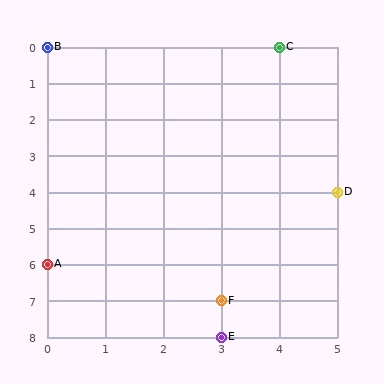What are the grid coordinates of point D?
Point D is at grid coordinates (5, 4).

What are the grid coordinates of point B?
Point B is at grid coordinates (0, 0).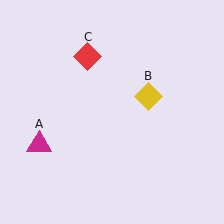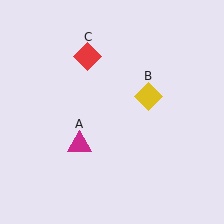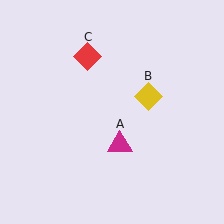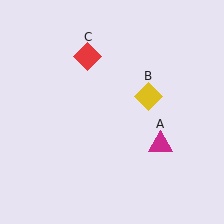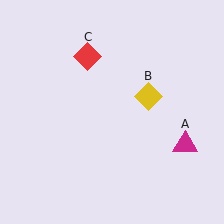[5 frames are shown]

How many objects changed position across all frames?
1 object changed position: magenta triangle (object A).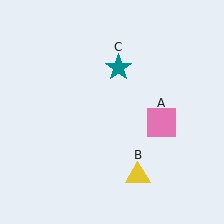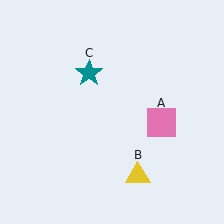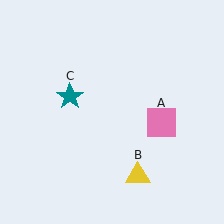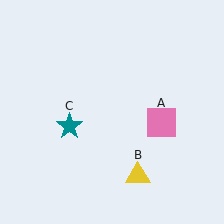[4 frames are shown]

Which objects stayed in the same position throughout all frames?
Pink square (object A) and yellow triangle (object B) remained stationary.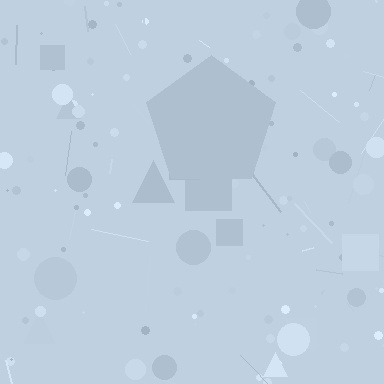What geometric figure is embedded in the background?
A pentagon is embedded in the background.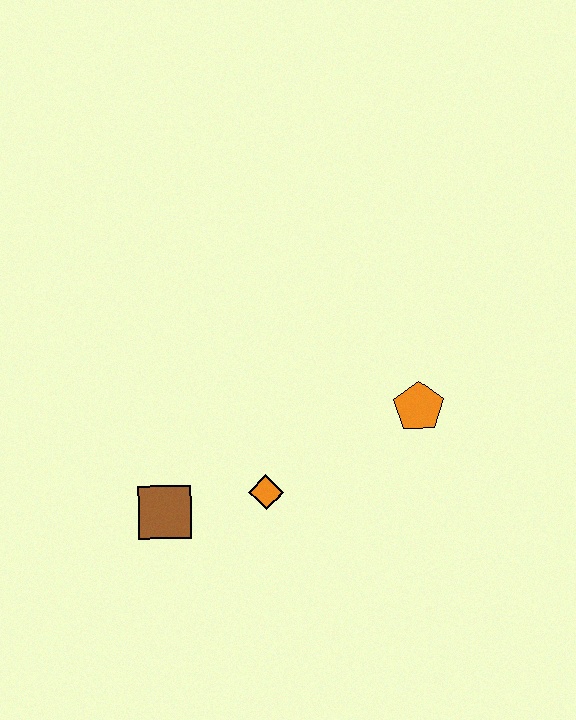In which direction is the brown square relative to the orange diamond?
The brown square is to the left of the orange diamond.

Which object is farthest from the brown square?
The orange pentagon is farthest from the brown square.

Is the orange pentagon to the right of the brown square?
Yes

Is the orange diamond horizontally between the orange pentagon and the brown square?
Yes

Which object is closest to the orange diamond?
The brown square is closest to the orange diamond.